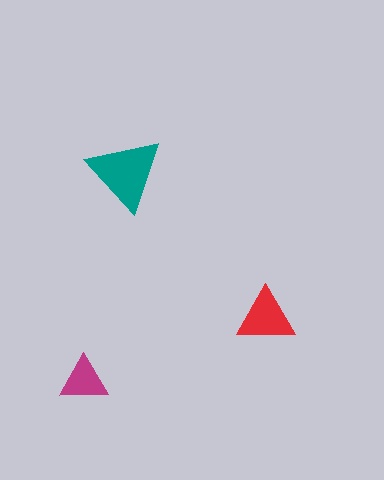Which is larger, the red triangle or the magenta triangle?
The red one.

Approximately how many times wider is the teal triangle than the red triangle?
About 1.5 times wider.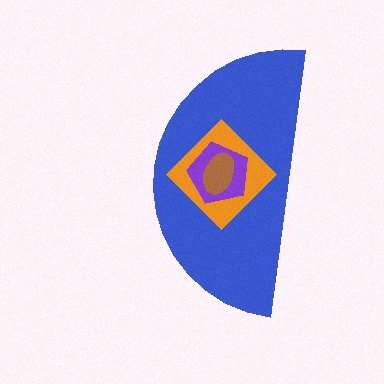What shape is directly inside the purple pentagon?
The brown ellipse.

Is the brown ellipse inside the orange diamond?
Yes.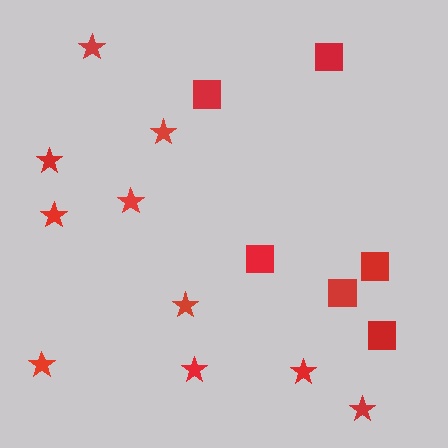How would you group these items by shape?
There are 2 groups: one group of squares (6) and one group of stars (10).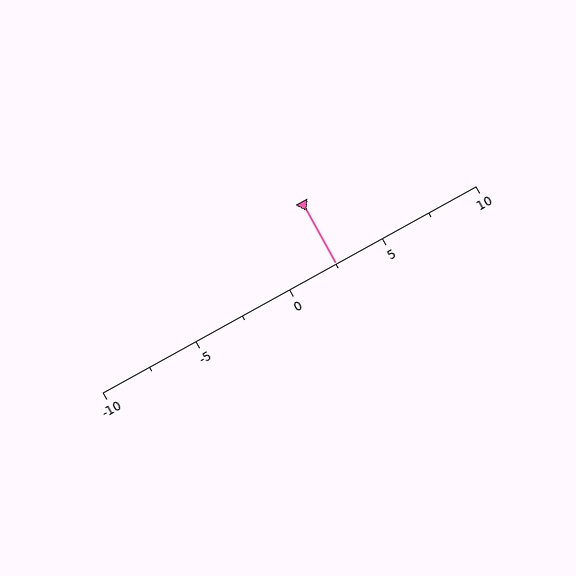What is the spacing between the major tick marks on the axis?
The major ticks are spaced 5 apart.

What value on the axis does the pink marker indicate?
The marker indicates approximately 2.5.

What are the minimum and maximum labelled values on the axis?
The axis runs from -10 to 10.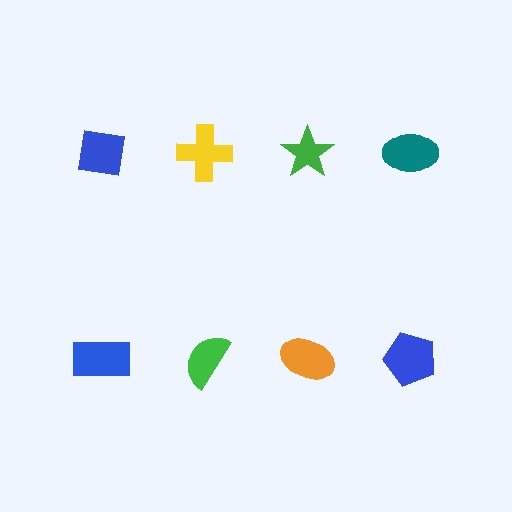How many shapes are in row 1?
4 shapes.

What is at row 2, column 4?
A blue pentagon.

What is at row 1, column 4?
A teal ellipse.